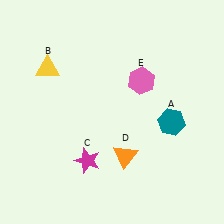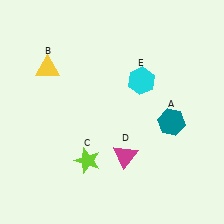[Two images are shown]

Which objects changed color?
C changed from magenta to lime. D changed from orange to magenta. E changed from pink to cyan.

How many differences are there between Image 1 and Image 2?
There are 3 differences between the two images.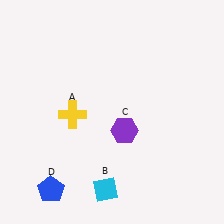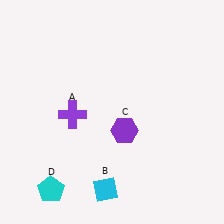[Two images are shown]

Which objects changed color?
A changed from yellow to purple. D changed from blue to cyan.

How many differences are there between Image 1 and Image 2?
There are 2 differences between the two images.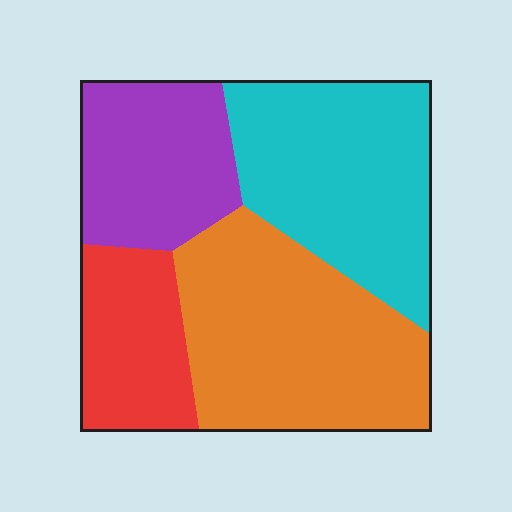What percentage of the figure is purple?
Purple takes up less than a quarter of the figure.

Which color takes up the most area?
Orange, at roughly 35%.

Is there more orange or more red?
Orange.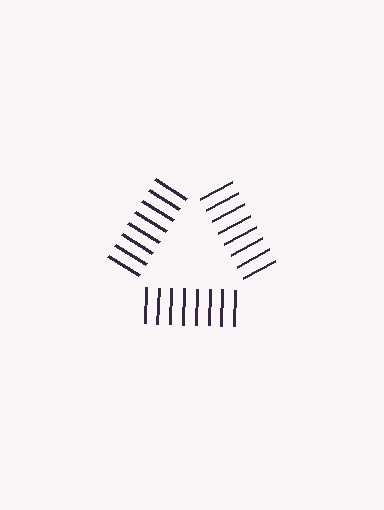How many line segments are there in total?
24 — 8 along each of the 3 edges.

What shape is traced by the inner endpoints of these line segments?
An illusory triangle — the line segments terminate on its edges but no continuous stroke is drawn.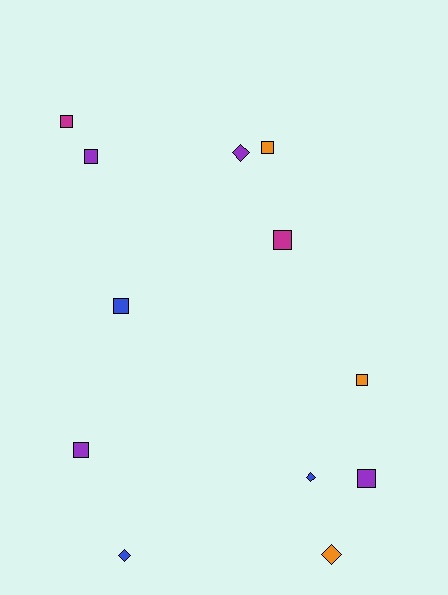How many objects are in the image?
There are 12 objects.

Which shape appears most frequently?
Square, with 8 objects.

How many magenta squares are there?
There are 2 magenta squares.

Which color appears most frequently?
Purple, with 4 objects.